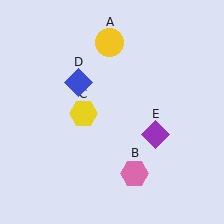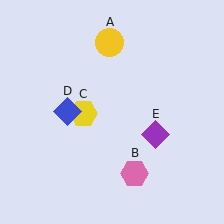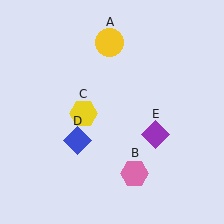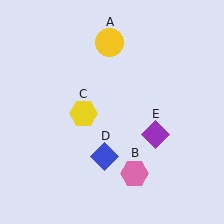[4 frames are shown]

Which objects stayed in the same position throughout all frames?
Yellow circle (object A) and pink hexagon (object B) and yellow hexagon (object C) and purple diamond (object E) remained stationary.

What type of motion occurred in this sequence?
The blue diamond (object D) rotated counterclockwise around the center of the scene.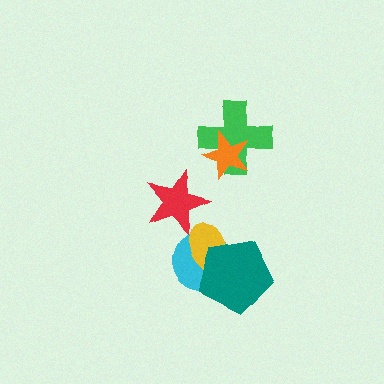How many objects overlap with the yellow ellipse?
2 objects overlap with the yellow ellipse.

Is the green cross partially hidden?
Yes, it is partially covered by another shape.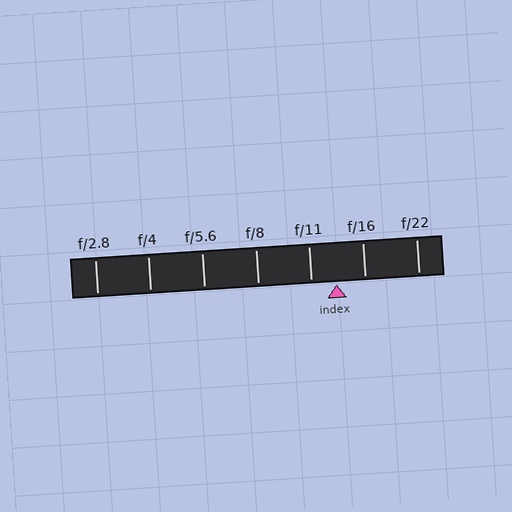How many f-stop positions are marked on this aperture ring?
There are 7 f-stop positions marked.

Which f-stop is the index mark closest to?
The index mark is closest to f/11.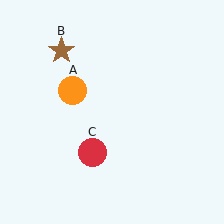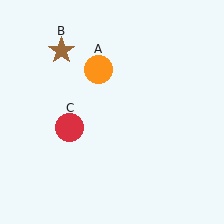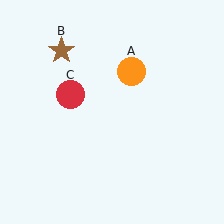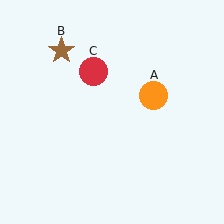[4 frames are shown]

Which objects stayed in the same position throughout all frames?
Brown star (object B) remained stationary.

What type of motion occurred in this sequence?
The orange circle (object A), red circle (object C) rotated clockwise around the center of the scene.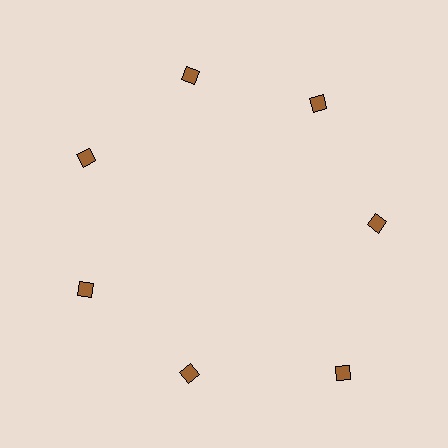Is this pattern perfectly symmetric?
No. The 7 brown diamonds are arranged in a ring, but one element near the 5 o'clock position is pushed outward from the center, breaking the 7-fold rotational symmetry.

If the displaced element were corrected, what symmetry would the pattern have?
It would have 7-fold rotational symmetry — the pattern would map onto itself every 51 degrees.